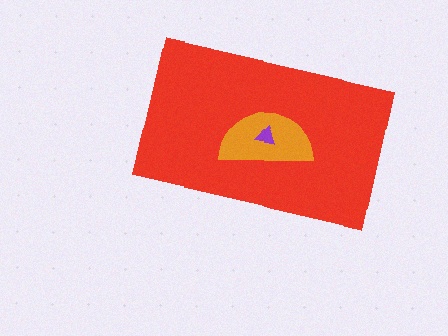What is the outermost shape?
The red rectangle.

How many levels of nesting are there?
3.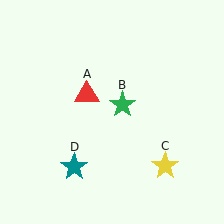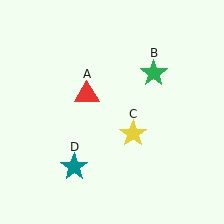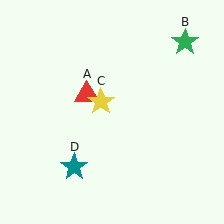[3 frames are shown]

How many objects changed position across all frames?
2 objects changed position: green star (object B), yellow star (object C).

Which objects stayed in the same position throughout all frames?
Red triangle (object A) and teal star (object D) remained stationary.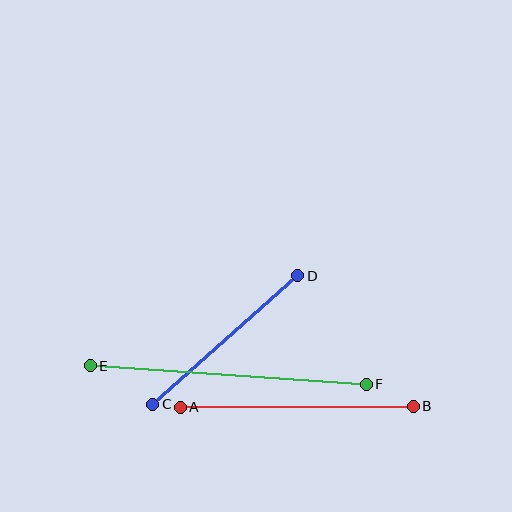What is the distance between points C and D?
The distance is approximately 194 pixels.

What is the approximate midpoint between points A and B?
The midpoint is at approximately (297, 407) pixels.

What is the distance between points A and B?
The distance is approximately 233 pixels.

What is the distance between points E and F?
The distance is approximately 277 pixels.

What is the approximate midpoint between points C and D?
The midpoint is at approximately (225, 340) pixels.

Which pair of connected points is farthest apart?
Points E and F are farthest apart.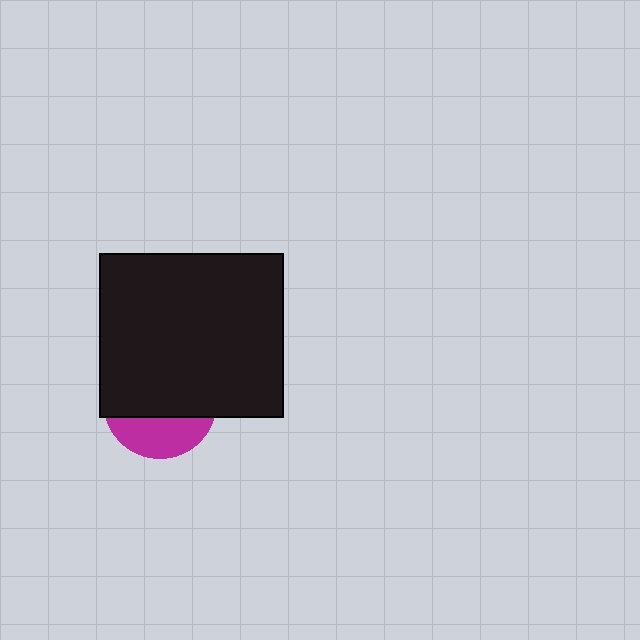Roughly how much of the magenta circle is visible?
A small part of it is visible (roughly 32%).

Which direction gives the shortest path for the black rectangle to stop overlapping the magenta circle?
Moving up gives the shortest separation.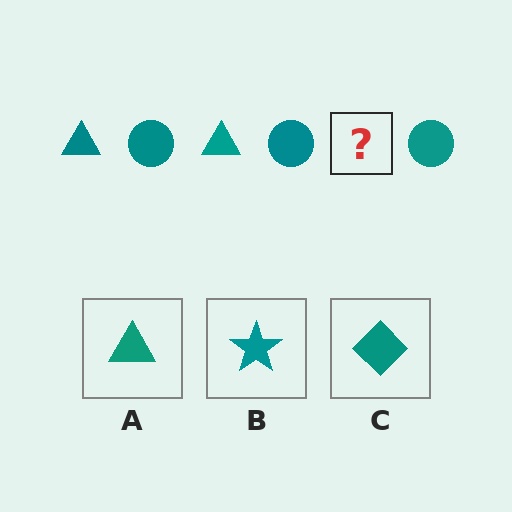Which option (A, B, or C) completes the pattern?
A.